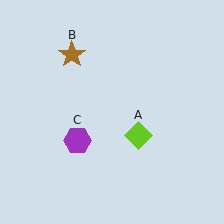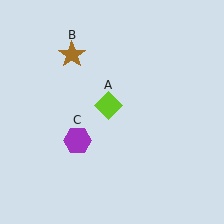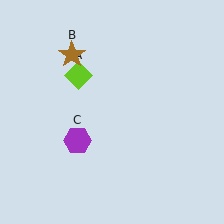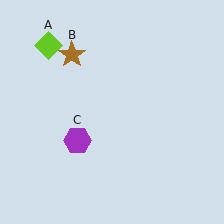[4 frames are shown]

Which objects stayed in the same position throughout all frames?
Brown star (object B) and purple hexagon (object C) remained stationary.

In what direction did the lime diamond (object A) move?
The lime diamond (object A) moved up and to the left.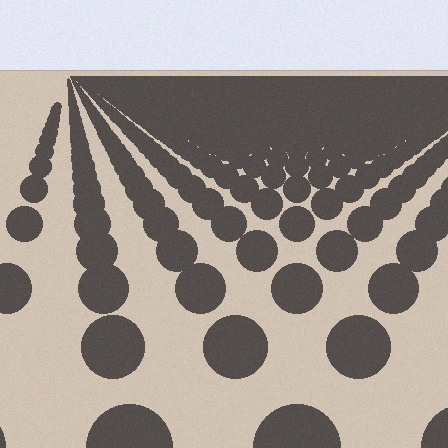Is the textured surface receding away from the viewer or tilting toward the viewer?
The surface is receding away from the viewer. Texture elements get smaller and denser toward the top.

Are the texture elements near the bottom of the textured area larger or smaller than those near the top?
Larger. Near the bottom, elements are closer to the viewer and appear at a bigger on-screen size.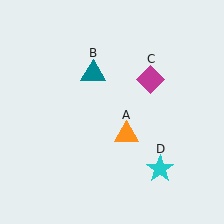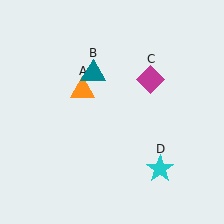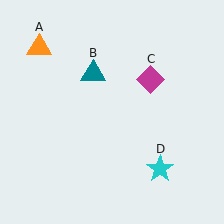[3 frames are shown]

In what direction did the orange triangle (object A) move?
The orange triangle (object A) moved up and to the left.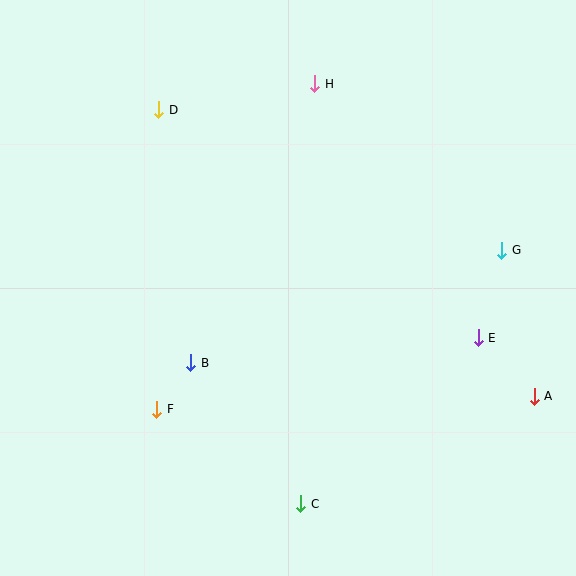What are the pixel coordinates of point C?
Point C is at (301, 504).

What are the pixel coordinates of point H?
Point H is at (315, 84).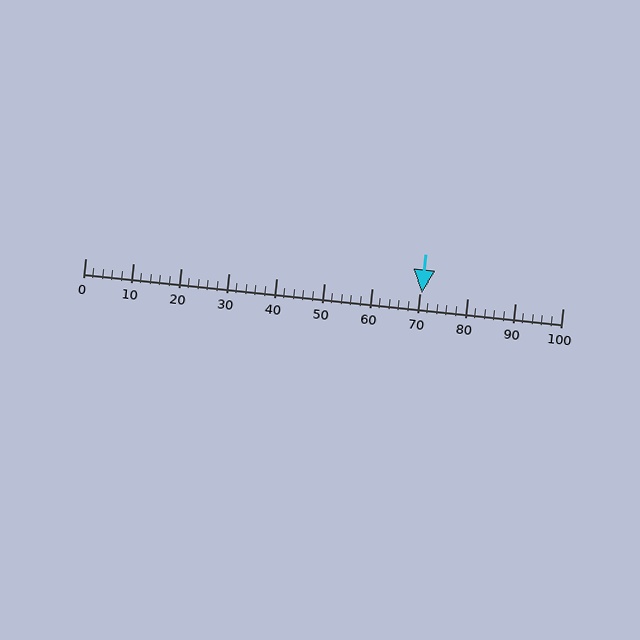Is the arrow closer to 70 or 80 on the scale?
The arrow is closer to 70.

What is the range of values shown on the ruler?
The ruler shows values from 0 to 100.